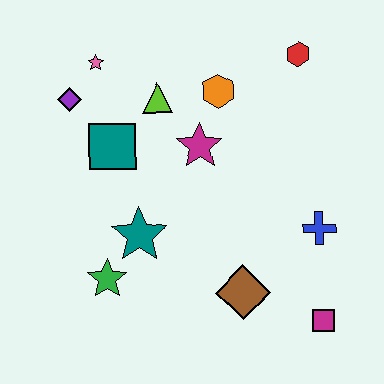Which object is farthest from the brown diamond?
The pink star is farthest from the brown diamond.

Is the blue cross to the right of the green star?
Yes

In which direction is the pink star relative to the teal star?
The pink star is above the teal star.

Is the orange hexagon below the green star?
No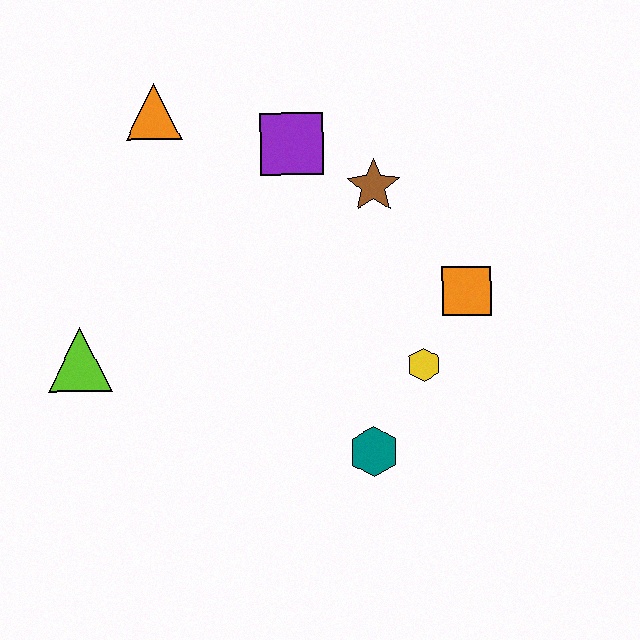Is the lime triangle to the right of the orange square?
No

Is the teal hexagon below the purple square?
Yes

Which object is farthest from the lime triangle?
The orange square is farthest from the lime triangle.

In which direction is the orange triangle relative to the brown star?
The orange triangle is to the left of the brown star.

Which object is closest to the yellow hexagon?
The orange square is closest to the yellow hexagon.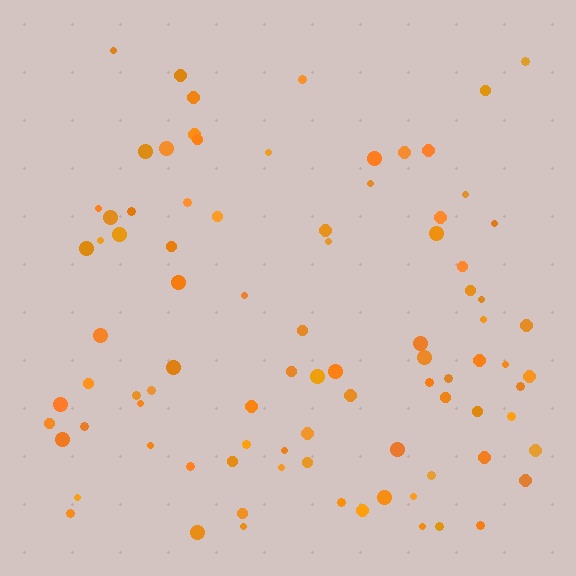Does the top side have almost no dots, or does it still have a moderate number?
Still a moderate number, just noticeably fewer than the bottom.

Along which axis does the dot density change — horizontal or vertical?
Vertical.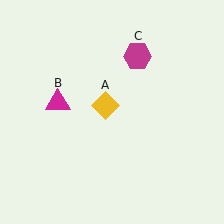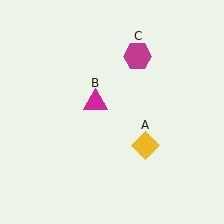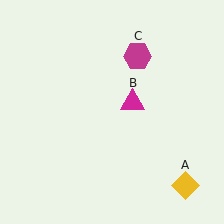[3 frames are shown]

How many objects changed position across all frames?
2 objects changed position: yellow diamond (object A), magenta triangle (object B).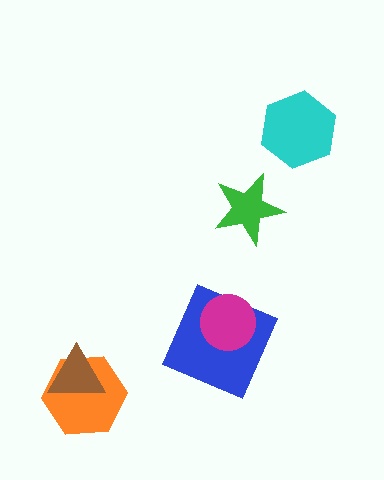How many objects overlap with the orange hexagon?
1 object overlaps with the orange hexagon.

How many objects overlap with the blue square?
1 object overlaps with the blue square.